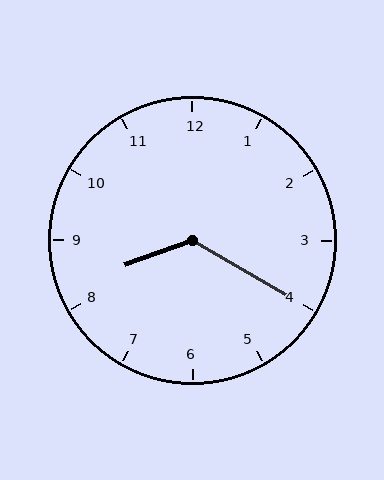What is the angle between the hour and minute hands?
Approximately 130 degrees.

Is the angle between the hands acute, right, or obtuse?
It is obtuse.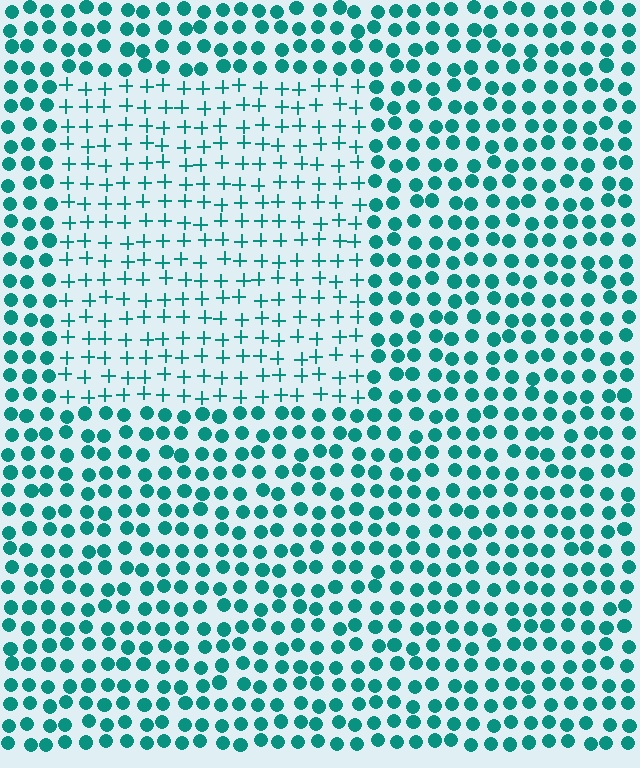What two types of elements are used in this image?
The image uses plus signs inside the rectangle region and circles outside it.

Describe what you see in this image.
The image is filled with small teal elements arranged in a uniform grid. A rectangle-shaped region contains plus signs, while the surrounding area contains circles. The boundary is defined purely by the change in element shape.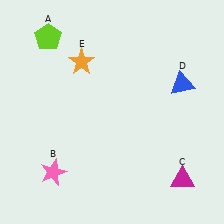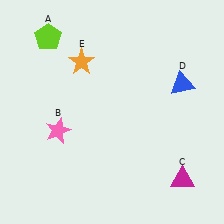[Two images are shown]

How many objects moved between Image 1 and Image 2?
1 object moved between the two images.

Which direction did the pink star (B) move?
The pink star (B) moved up.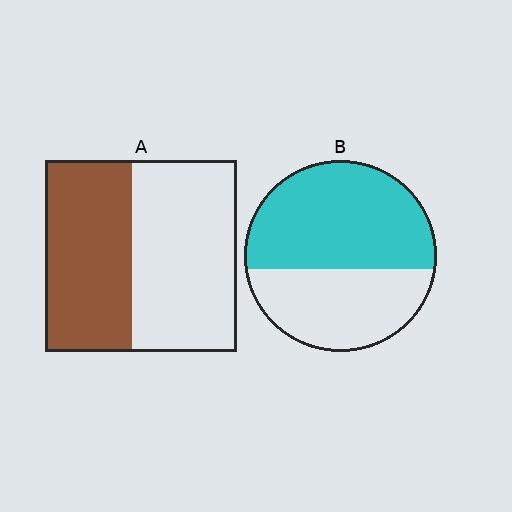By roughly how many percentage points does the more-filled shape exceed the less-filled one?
By roughly 15 percentage points (B over A).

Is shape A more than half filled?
No.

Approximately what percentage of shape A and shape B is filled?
A is approximately 45% and B is approximately 60%.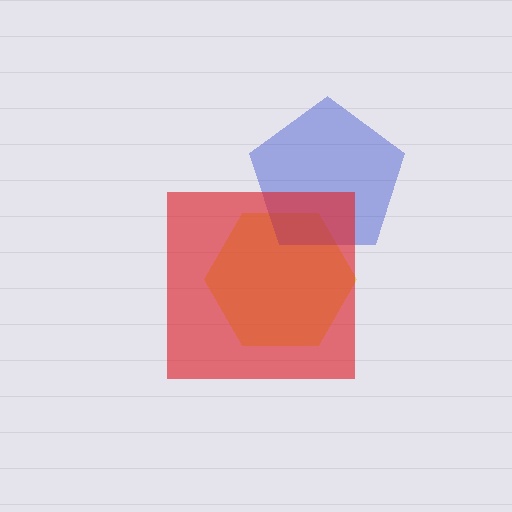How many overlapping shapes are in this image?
There are 3 overlapping shapes in the image.